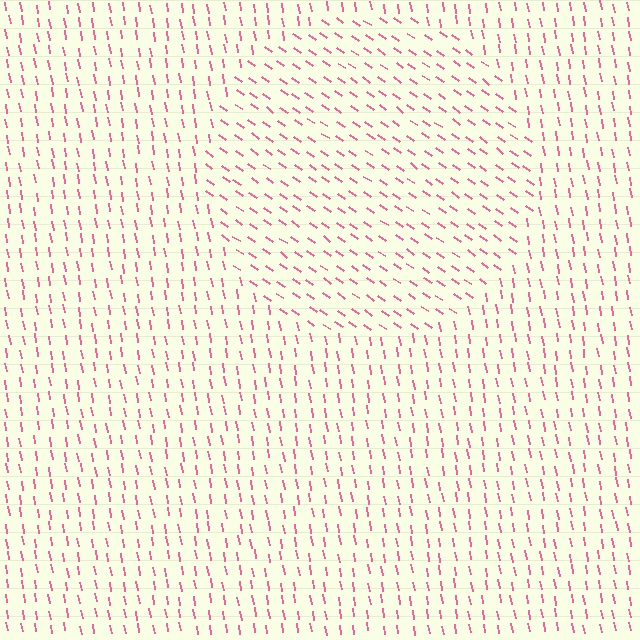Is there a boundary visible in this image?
Yes, there is a texture boundary formed by a change in line orientation.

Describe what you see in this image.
The image is filled with small pink line segments. A circle region in the image has lines oriented differently from the surrounding lines, creating a visible texture boundary.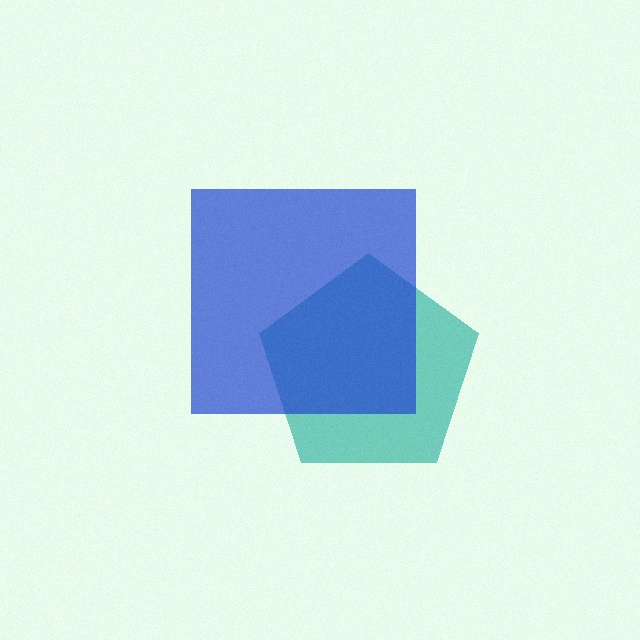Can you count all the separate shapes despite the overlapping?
Yes, there are 2 separate shapes.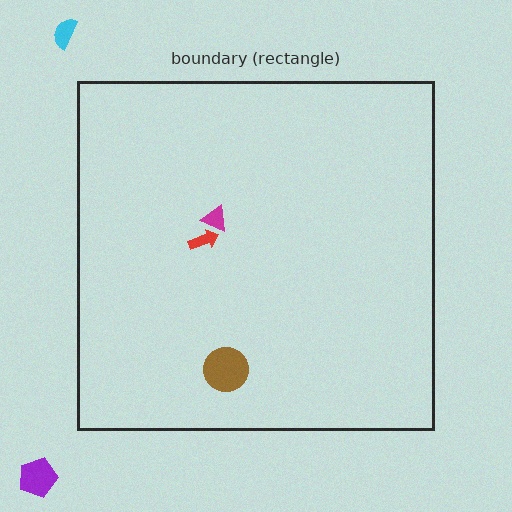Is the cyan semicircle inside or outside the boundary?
Outside.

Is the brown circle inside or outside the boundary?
Inside.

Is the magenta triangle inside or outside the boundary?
Inside.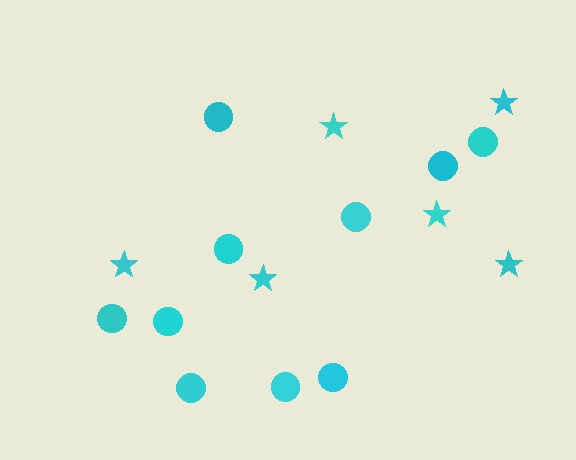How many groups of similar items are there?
There are 2 groups: one group of circles (10) and one group of stars (6).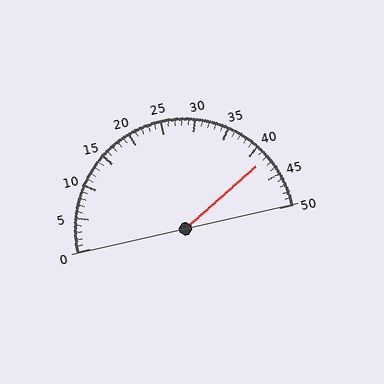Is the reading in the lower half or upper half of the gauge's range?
The reading is in the upper half of the range (0 to 50).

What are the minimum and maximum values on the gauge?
The gauge ranges from 0 to 50.